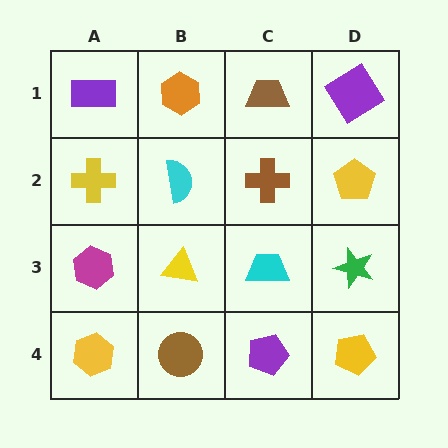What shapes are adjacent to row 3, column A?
A yellow cross (row 2, column A), a yellow hexagon (row 4, column A), a yellow triangle (row 3, column B).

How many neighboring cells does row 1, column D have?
2.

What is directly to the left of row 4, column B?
A yellow hexagon.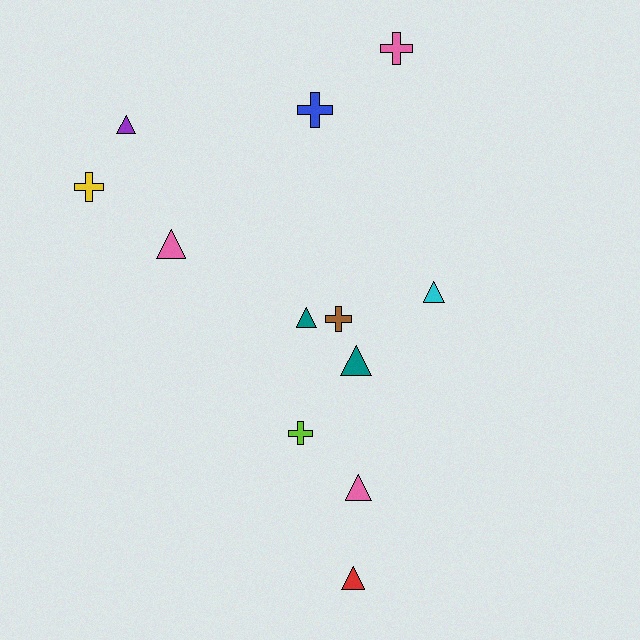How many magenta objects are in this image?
There are no magenta objects.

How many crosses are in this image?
There are 5 crosses.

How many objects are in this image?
There are 12 objects.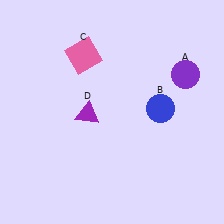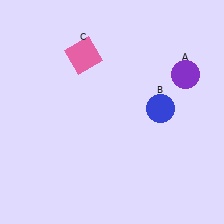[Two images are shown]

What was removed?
The purple triangle (D) was removed in Image 2.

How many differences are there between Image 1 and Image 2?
There is 1 difference between the two images.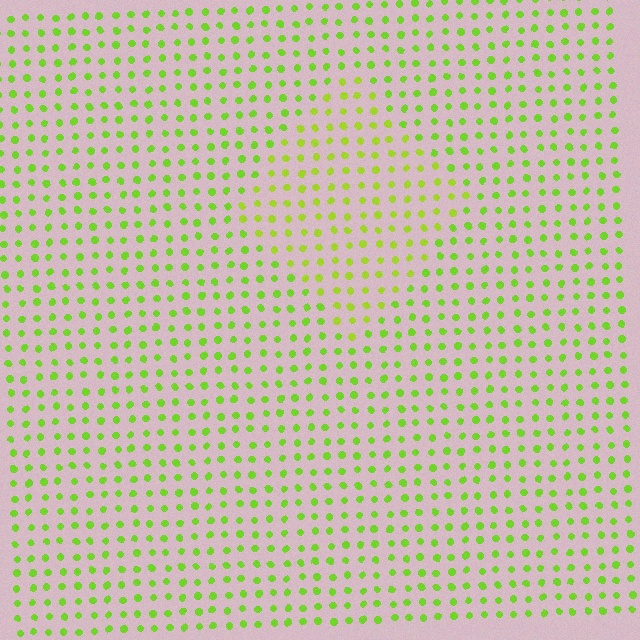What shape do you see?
I see a diamond.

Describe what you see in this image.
The image is filled with small lime elements in a uniform arrangement. A diamond-shaped region is visible where the elements are tinted to a slightly different hue, forming a subtle color boundary.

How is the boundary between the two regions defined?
The boundary is defined purely by a slight shift in hue (about 17 degrees). Spacing, size, and orientation are identical on both sides.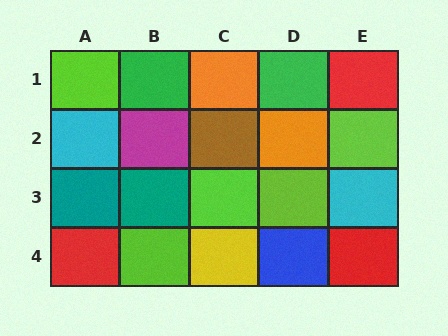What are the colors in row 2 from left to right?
Cyan, magenta, brown, orange, lime.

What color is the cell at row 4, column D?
Blue.